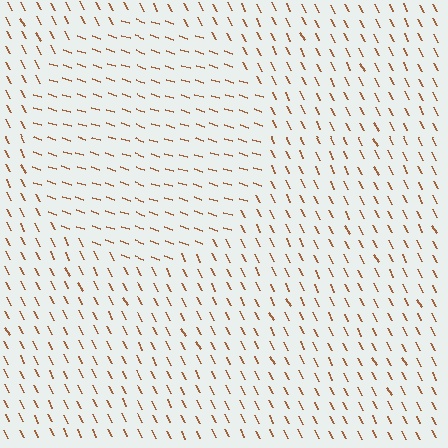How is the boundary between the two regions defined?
The boundary is defined purely by a change in line orientation (approximately 45 degrees difference). All lines are the same color and thickness.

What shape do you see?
I see a circle.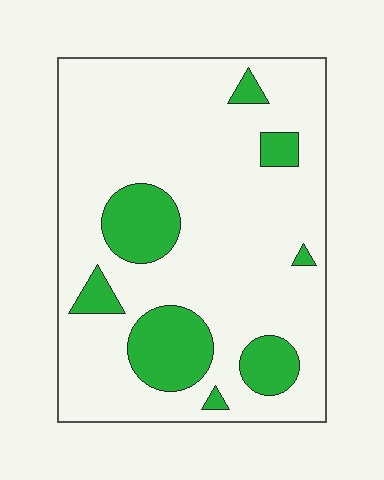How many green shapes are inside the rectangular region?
8.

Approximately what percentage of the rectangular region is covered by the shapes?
Approximately 20%.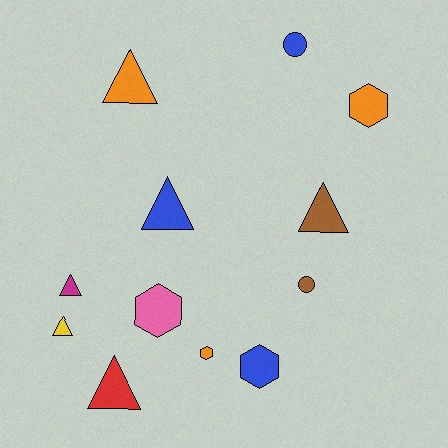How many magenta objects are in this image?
There is 1 magenta object.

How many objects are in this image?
There are 12 objects.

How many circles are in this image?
There are 2 circles.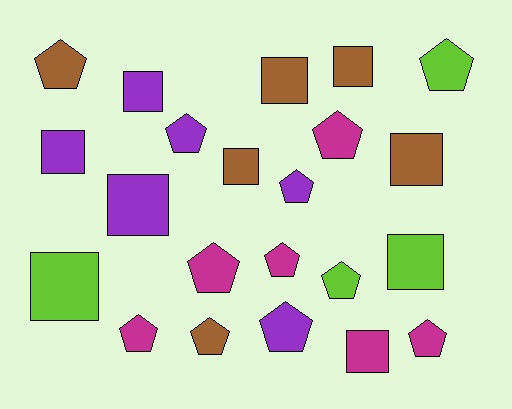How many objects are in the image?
There are 22 objects.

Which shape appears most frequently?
Pentagon, with 12 objects.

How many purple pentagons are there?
There are 3 purple pentagons.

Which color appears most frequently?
Purple, with 6 objects.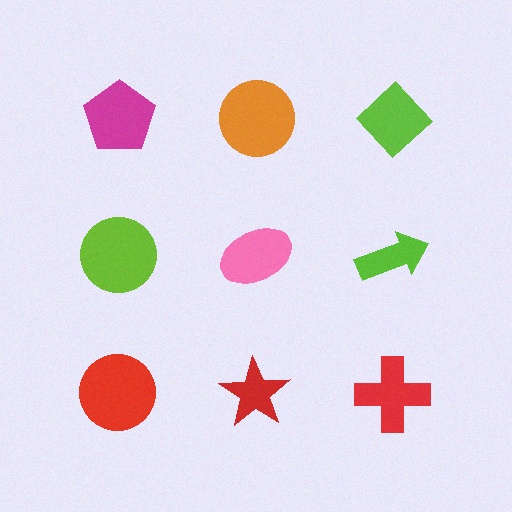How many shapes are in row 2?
3 shapes.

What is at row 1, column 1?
A magenta pentagon.